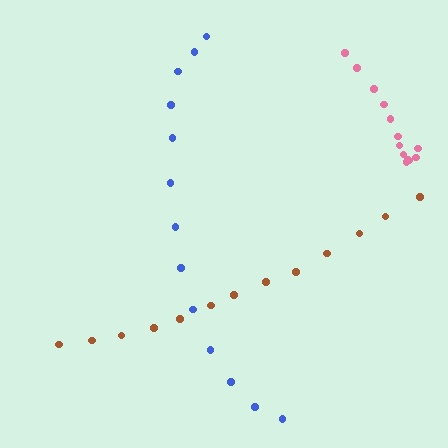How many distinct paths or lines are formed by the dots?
There are 3 distinct paths.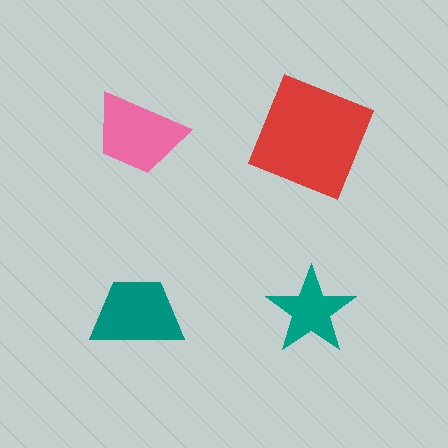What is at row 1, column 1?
A pink trapezoid.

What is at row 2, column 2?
A teal star.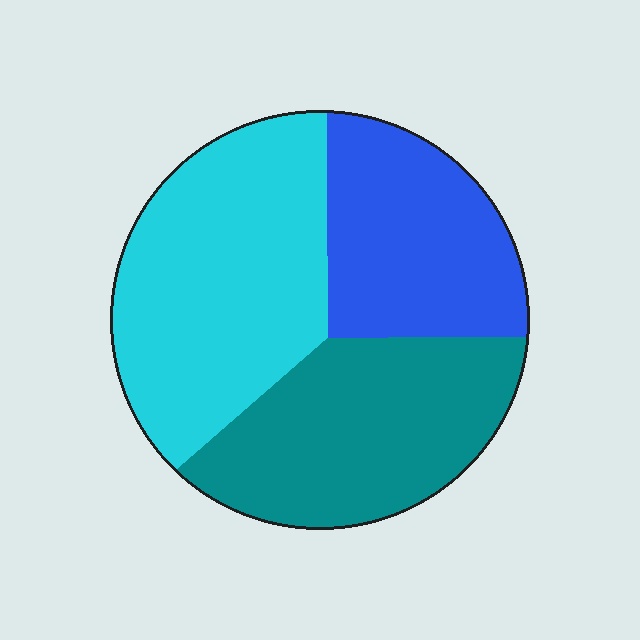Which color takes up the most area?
Cyan, at roughly 40%.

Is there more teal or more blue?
Teal.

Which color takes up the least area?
Blue, at roughly 25%.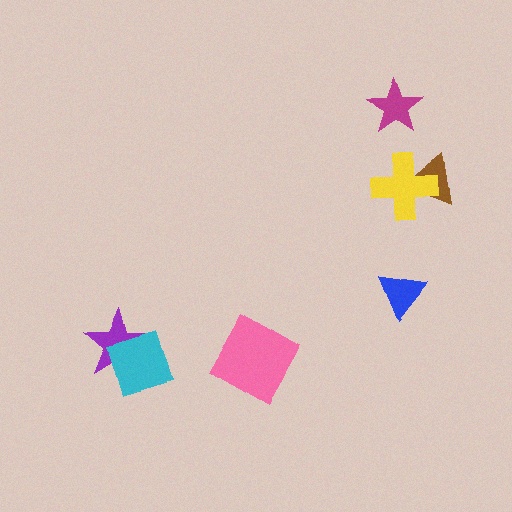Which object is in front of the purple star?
The cyan square is in front of the purple star.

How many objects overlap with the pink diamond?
0 objects overlap with the pink diamond.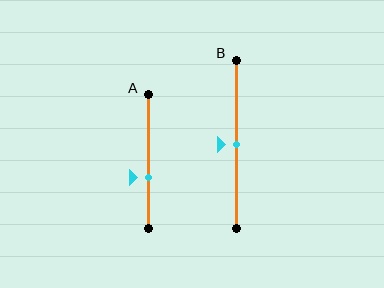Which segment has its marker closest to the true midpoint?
Segment B has its marker closest to the true midpoint.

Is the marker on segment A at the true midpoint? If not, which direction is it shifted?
No, the marker on segment A is shifted downward by about 12% of the segment length.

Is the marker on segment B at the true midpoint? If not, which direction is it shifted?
Yes, the marker on segment B is at the true midpoint.